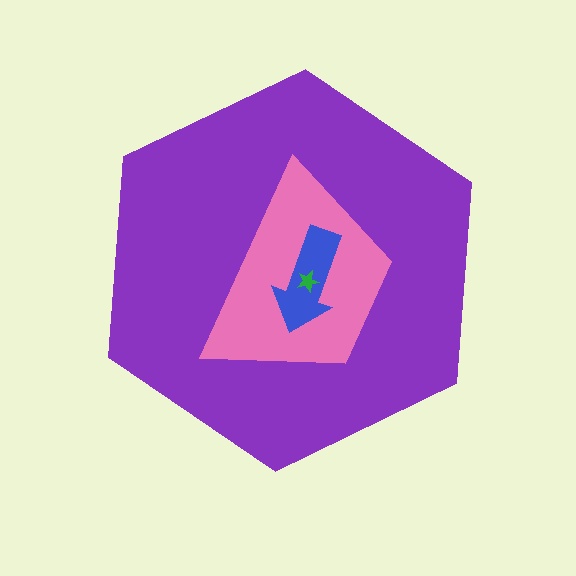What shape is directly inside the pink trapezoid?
The blue arrow.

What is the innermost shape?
The green star.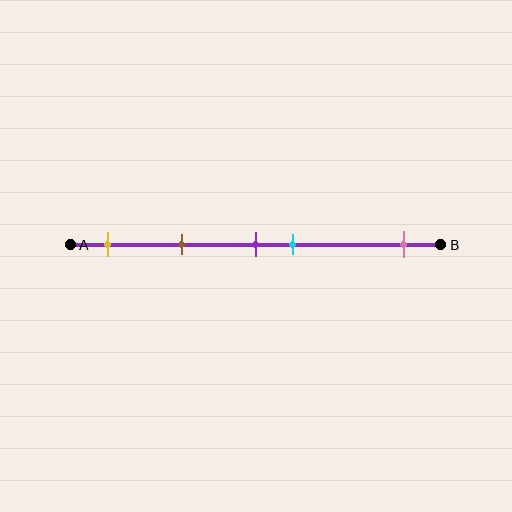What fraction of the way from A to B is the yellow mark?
The yellow mark is approximately 10% (0.1) of the way from A to B.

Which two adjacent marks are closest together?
The purple and cyan marks are the closest adjacent pair.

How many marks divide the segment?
There are 5 marks dividing the segment.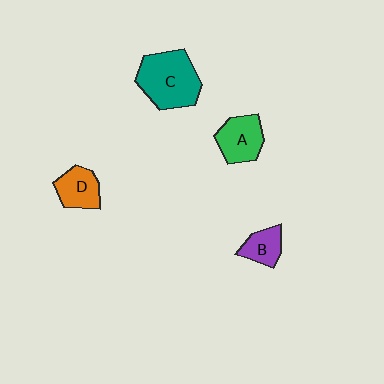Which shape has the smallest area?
Shape B (purple).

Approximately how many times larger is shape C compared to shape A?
Approximately 1.6 times.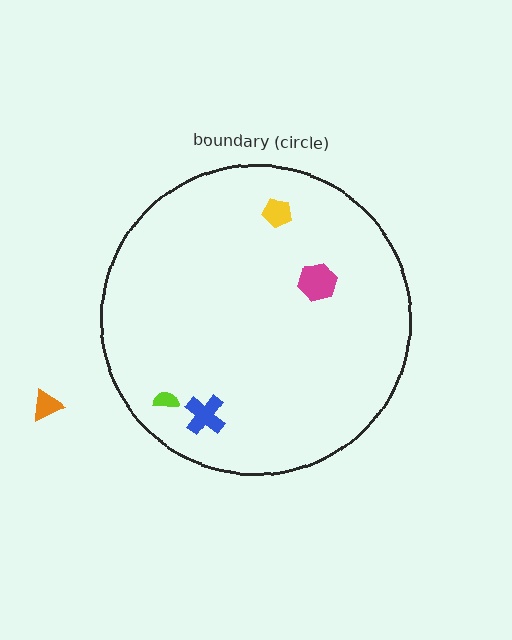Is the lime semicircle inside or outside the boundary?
Inside.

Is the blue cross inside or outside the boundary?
Inside.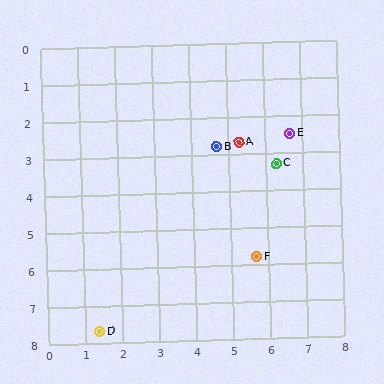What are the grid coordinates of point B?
Point B is at approximately (4.7, 2.8).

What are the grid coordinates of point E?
Point E is at approximately (6.7, 2.5).